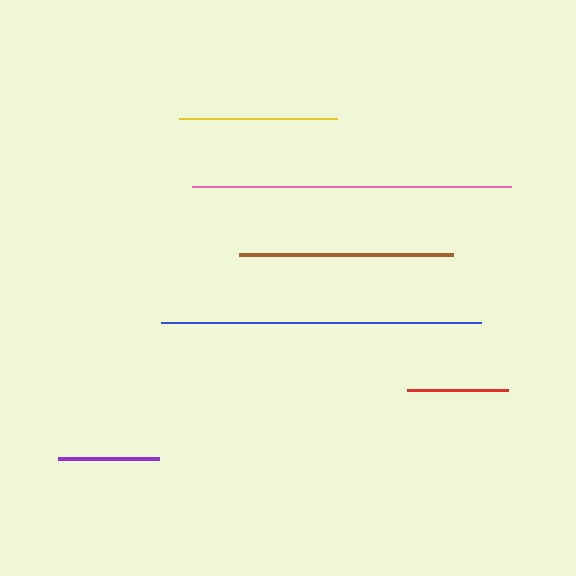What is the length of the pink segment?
The pink segment is approximately 319 pixels long.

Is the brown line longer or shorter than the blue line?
The blue line is longer than the brown line.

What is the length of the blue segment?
The blue segment is approximately 320 pixels long.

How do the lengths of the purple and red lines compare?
The purple and red lines are approximately the same length.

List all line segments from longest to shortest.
From longest to shortest: blue, pink, brown, yellow, purple, red.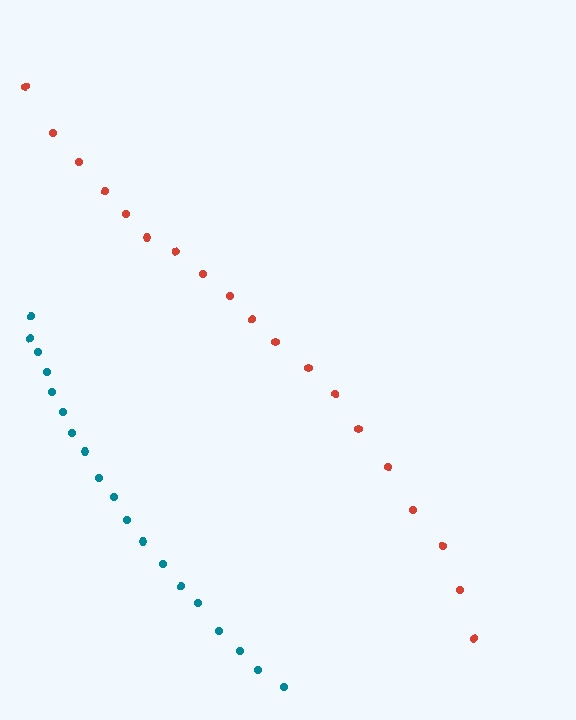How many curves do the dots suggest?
There are 2 distinct paths.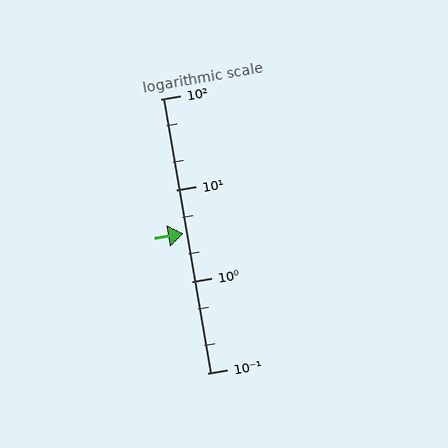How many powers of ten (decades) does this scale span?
The scale spans 3 decades, from 0.1 to 100.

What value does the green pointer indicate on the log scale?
The pointer indicates approximately 3.4.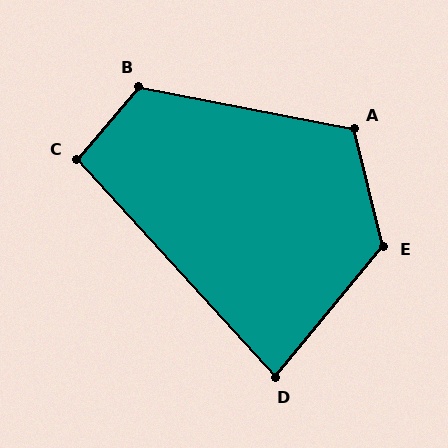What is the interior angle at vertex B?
Approximately 120 degrees (obtuse).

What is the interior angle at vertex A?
Approximately 115 degrees (obtuse).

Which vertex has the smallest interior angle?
D, at approximately 82 degrees.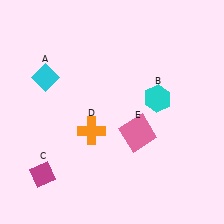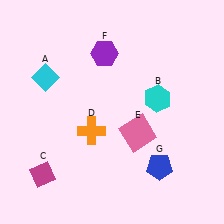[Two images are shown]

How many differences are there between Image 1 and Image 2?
There are 2 differences between the two images.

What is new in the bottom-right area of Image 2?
A blue pentagon (G) was added in the bottom-right area of Image 2.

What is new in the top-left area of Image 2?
A purple hexagon (F) was added in the top-left area of Image 2.